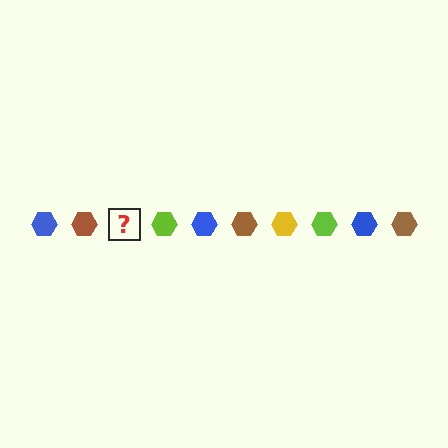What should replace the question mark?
The question mark should be replaced with a yellow hexagon.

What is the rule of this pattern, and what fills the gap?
The rule is that the pattern cycles through blue, brown, yellow, lime hexagons. The gap should be filled with a yellow hexagon.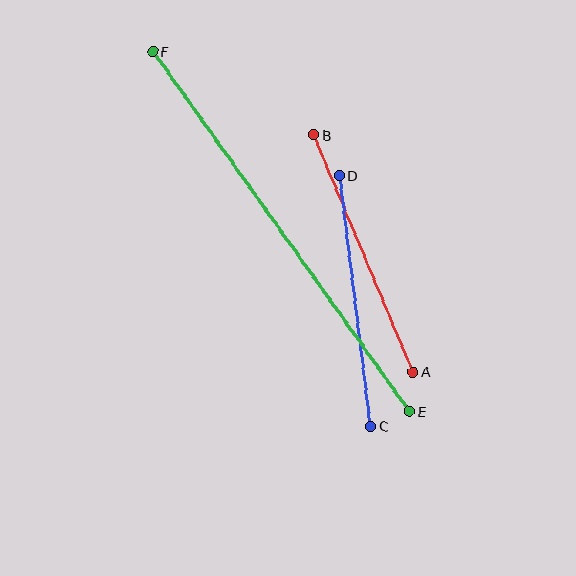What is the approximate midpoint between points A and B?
The midpoint is at approximately (363, 253) pixels.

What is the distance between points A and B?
The distance is approximately 258 pixels.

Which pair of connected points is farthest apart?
Points E and F are farthest apart.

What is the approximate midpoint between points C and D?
The midpoint is at approximately (355, 301) pixels.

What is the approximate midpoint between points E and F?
The midpoint is at approximately (281, 231) pixels.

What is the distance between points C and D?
The distance is approximately 253 pixels.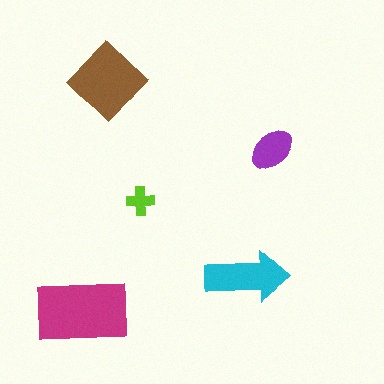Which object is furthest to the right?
The purple ellipse is rightmost.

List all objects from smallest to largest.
The lime cross, the purple ellipse, the cyan arrow, the brown diamond, the magenta rectangle.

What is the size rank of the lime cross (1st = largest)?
5th.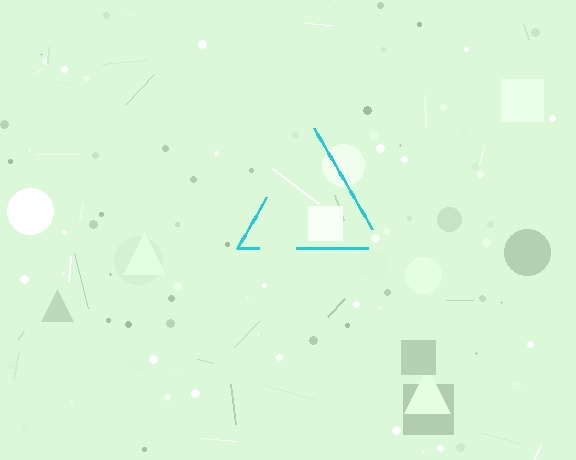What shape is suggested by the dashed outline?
The dashed outline suggests a triangle.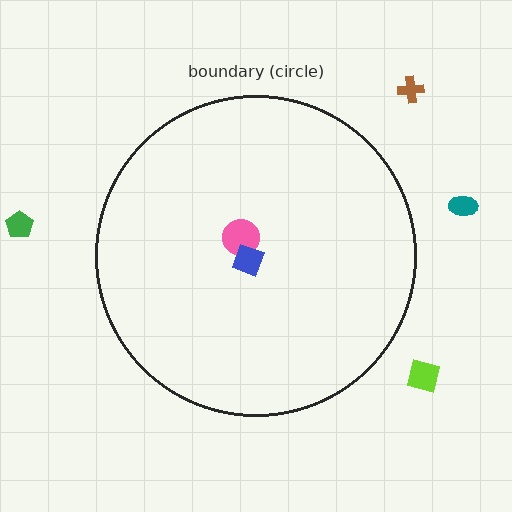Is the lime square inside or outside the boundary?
Outside.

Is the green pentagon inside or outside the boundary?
Outside.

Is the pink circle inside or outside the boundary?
Inside.